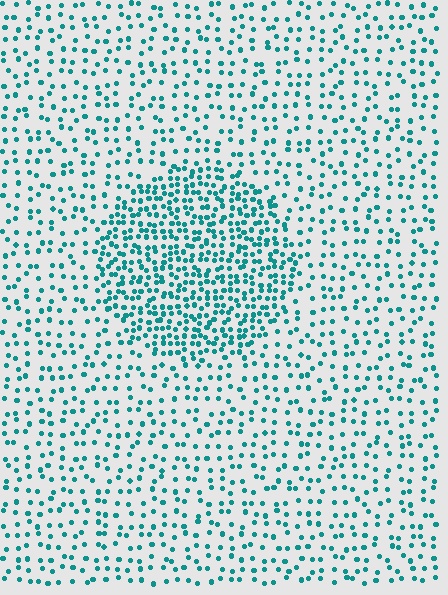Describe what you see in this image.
The image contains small teal elements arranged at two different densities. A circle-shaped region is visible where the elements are more densely packed than the surrounding area.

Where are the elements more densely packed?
The elements are more densely packed inside the circle boundary.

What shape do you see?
I see a circle.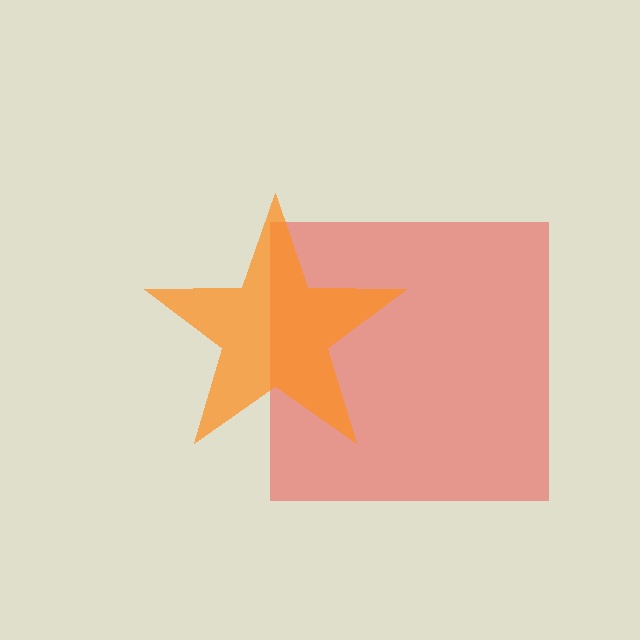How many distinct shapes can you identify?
There are 2 distinct shapes: a red square, an orange star.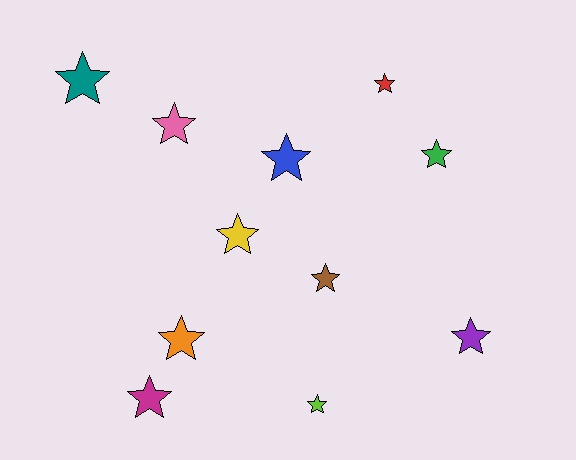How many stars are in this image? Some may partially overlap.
There are 11 stars.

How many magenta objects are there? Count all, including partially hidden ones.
There is 1 magenta object.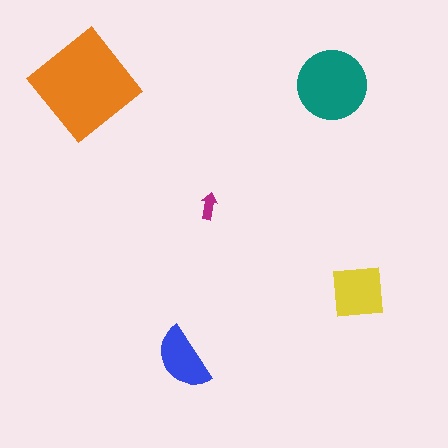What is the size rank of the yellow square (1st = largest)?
3rd.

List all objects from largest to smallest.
The orange diamond, the teal circle, the yellow square, the blue semicircle, the magenta arrow.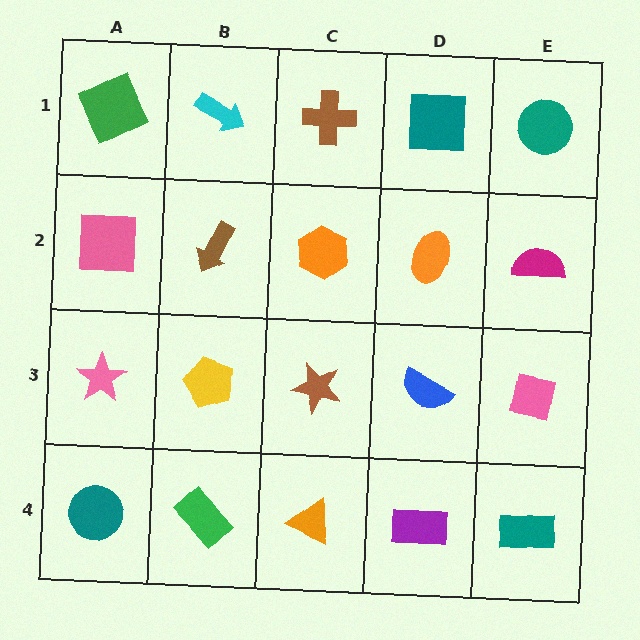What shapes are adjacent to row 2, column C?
A brown cross (row 1, column C), a brown star (row 3, column C), a brown arrow (row 2, column B), an orange ellipse (row 2, column D).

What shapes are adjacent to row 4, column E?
A pink square (row 3, column E), a purple rectangle (row 4, column D).